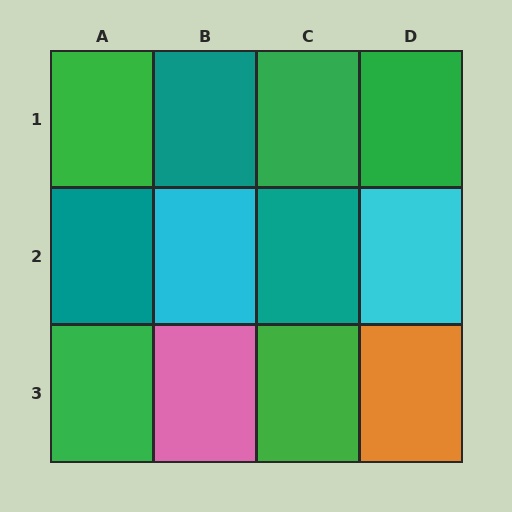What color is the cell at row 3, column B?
Pink.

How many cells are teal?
3 cells are teal.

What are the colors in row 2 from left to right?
Teal, cyan, teal, cyan.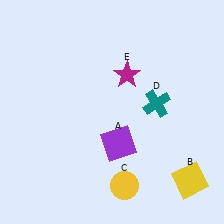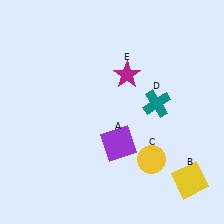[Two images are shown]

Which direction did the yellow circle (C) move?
The yellow circle (C) moved right.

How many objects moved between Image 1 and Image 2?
1 object moved between the two images.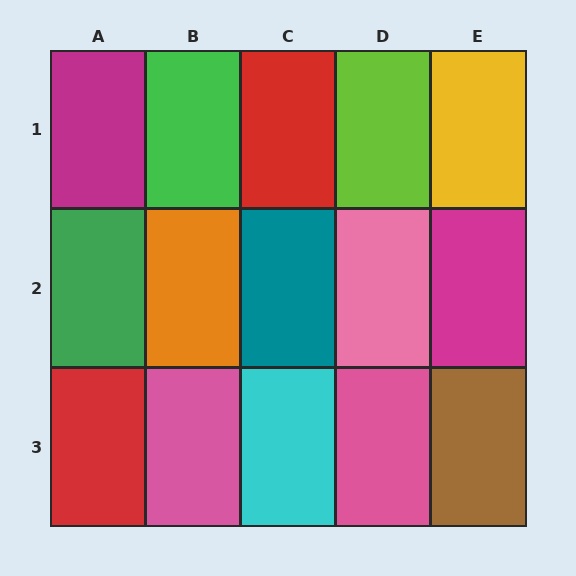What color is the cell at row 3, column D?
Pink.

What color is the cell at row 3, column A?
Red.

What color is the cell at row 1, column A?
Magenta.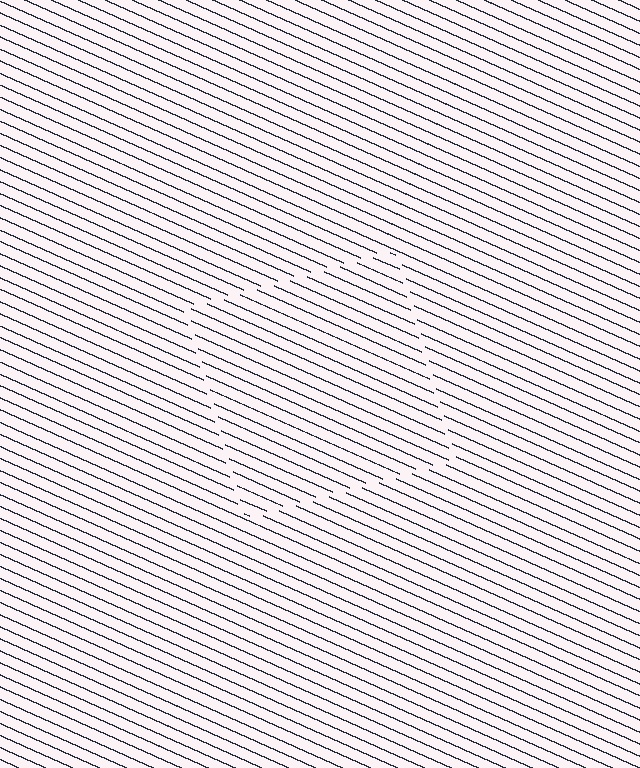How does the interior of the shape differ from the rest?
The interior of the shape contains the same grating, shifted by half a period — the contour is defined by the phase discontinuity where line-ends from the inner and outer gratings abut.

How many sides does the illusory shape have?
4 sides — the line-ends trace a square.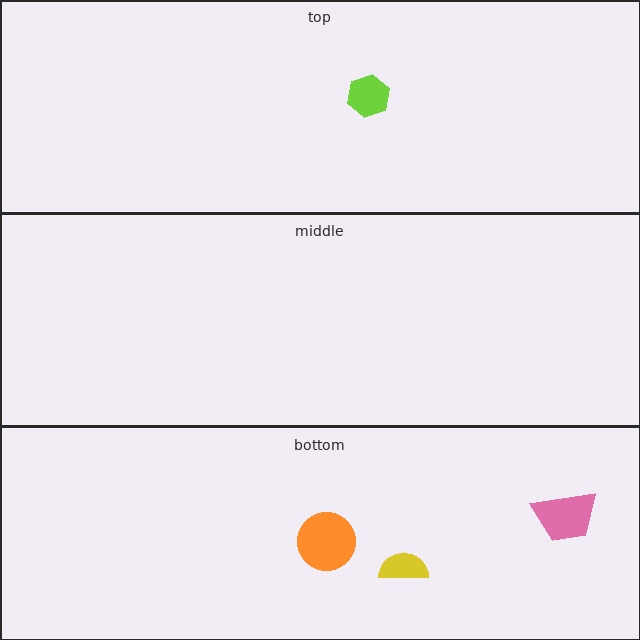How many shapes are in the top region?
1.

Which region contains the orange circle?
The bottom region.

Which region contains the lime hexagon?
The top region.